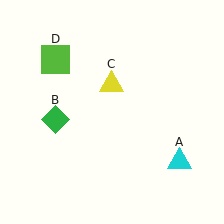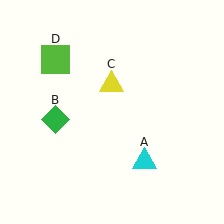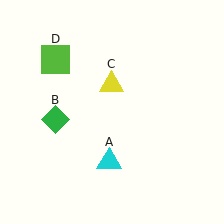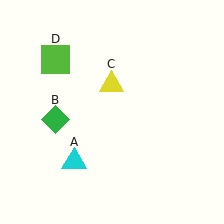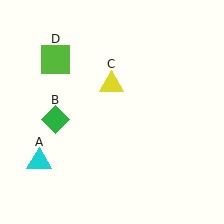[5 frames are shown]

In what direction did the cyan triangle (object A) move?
The cyan triangle (object A) moved left.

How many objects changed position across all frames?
1 object changed position: cyan triangle (object A).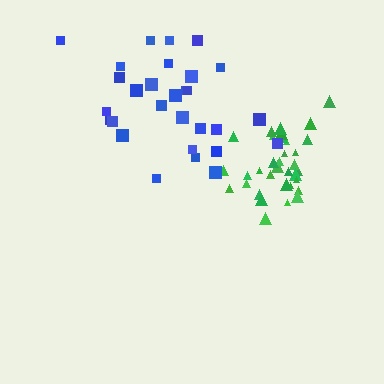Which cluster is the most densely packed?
Green.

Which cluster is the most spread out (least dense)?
Blue.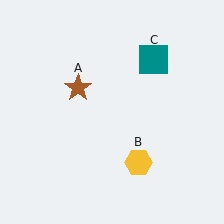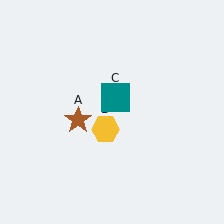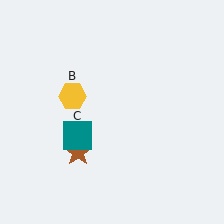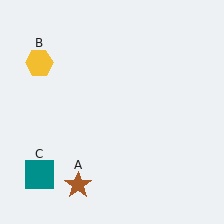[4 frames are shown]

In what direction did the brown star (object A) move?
The brown star (object A) moved down.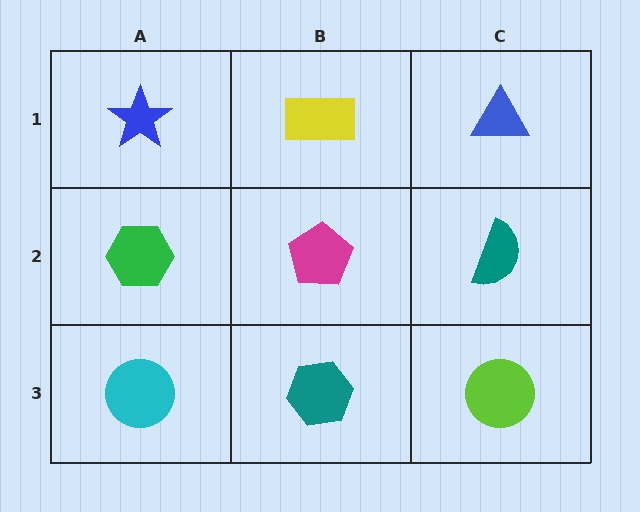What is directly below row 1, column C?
A teal semicircle.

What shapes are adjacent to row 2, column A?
A blue star (row 1, column A), a cyan circle (row 3, column A), a magenta pentagon (row 2, column B).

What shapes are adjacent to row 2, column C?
A blue triangle (row 1, column C), a lime circle (row 3, column C), a magenta pentagon (row 2, column B).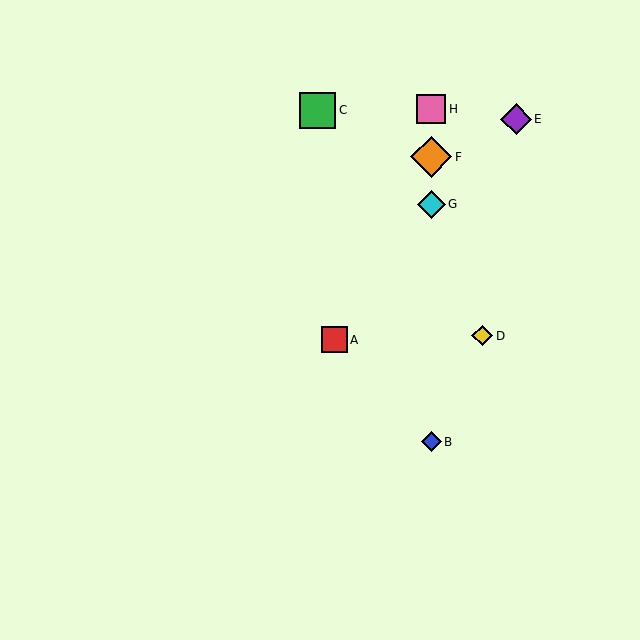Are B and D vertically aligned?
No, B is at x≈431 and D is at x≈482.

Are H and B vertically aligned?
Yes, both are at x≈431.